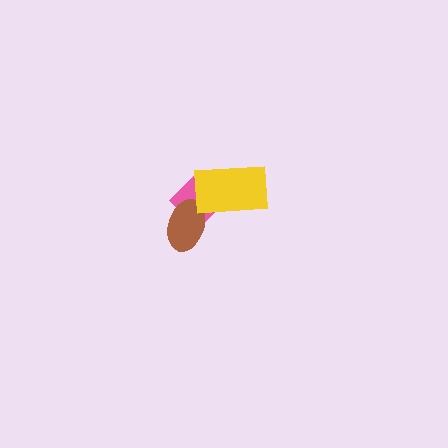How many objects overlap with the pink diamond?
2 objects overlap with the pink diamond.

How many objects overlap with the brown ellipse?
1 object overlaps with the brown ellipse.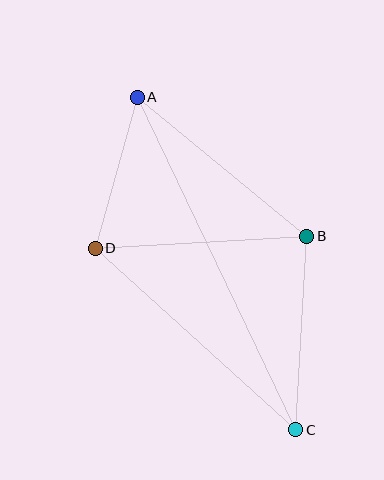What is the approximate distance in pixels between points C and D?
The distance between C and D is approximately 271 pixels.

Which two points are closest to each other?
Points A and D are closest to each other.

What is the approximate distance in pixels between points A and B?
The distance between A and B is approximately 219 pixels.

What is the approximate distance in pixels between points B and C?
The distance between B and C is approximately 194 pixels.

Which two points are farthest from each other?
Points A and C are farthest from each other.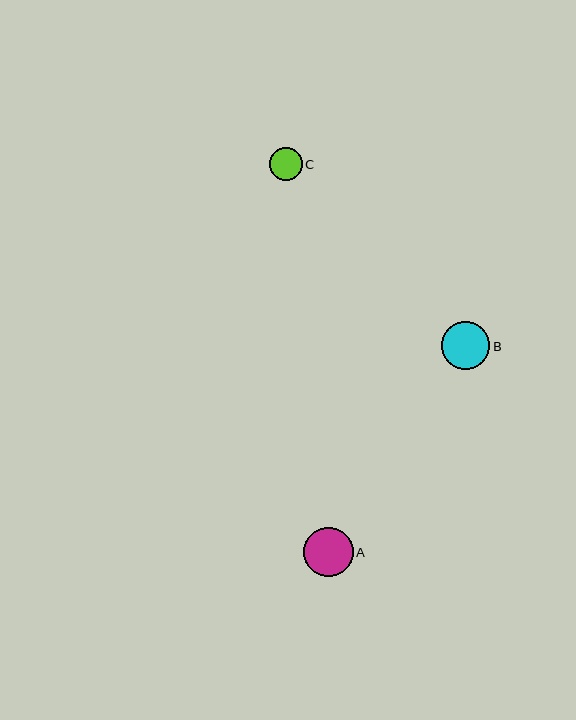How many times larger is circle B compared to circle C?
Circle B is approximately 1.5 times the size of circle C.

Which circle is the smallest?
Circle C is the smallest with a size of approximately 33 pixels.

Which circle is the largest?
Circle A is the largest with a size of approximately 49 pixels.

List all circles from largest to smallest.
From largest to smallest: A, B, C.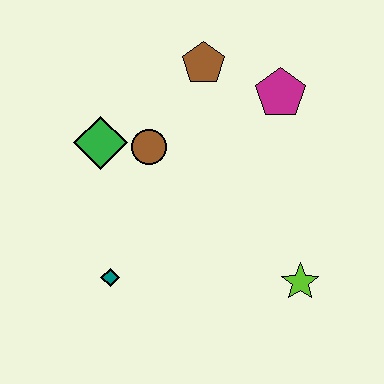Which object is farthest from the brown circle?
The lime star is farthest from the brown circle.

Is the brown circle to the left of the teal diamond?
No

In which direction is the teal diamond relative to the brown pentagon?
The teal diamond is below the brown pentagon.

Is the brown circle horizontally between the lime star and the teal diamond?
Yes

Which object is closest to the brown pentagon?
The magenta pentagon is closest to the brown pentagon.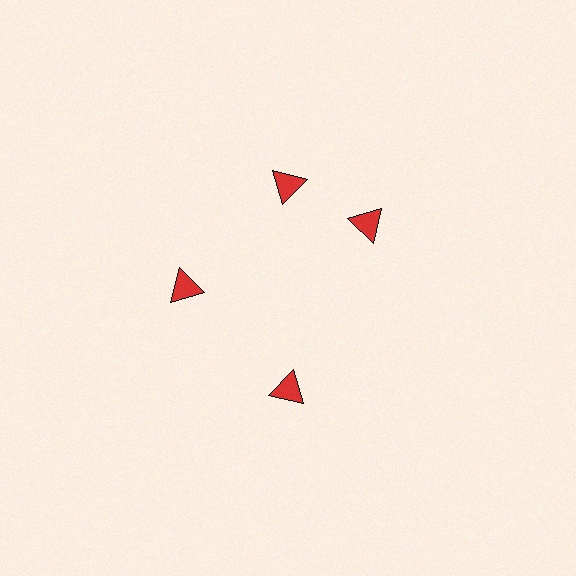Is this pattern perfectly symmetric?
No. The 4 red triangles are arranged in a ring, but one element near the 3 o'clock position is rotated out of alignment along the ring, breaking the 4-fold rotational symmetry.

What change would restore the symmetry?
The symmetry would be restored by rotating it back into even spacing with its neighbors so that all 4 triangles sit at equal angles and equal distance from the center.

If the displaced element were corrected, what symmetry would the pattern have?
It would have 4-fold rotational symmetry — the pattern would map onto itself every 90 degrees.